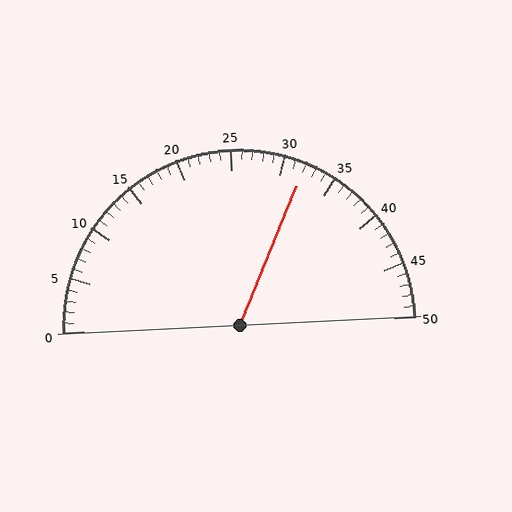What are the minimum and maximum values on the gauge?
The gauge ranges from 0 to 50.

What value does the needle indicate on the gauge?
The needle indicates approximately 32.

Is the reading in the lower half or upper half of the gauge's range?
The reading is in the upper half of the range (0 to 50).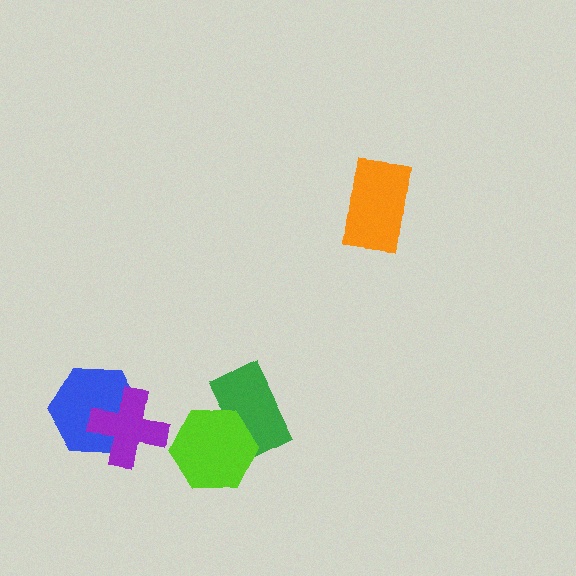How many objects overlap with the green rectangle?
1 object overlaps with the green rectangle.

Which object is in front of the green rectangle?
The lime hexagon is in front of the green rectangle.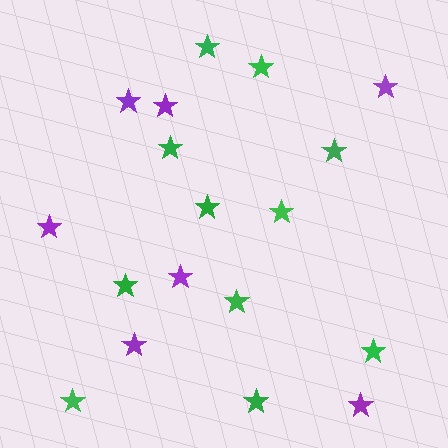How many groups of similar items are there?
There are 2 groups: one group of green stars (11) and one group of purple stars (7).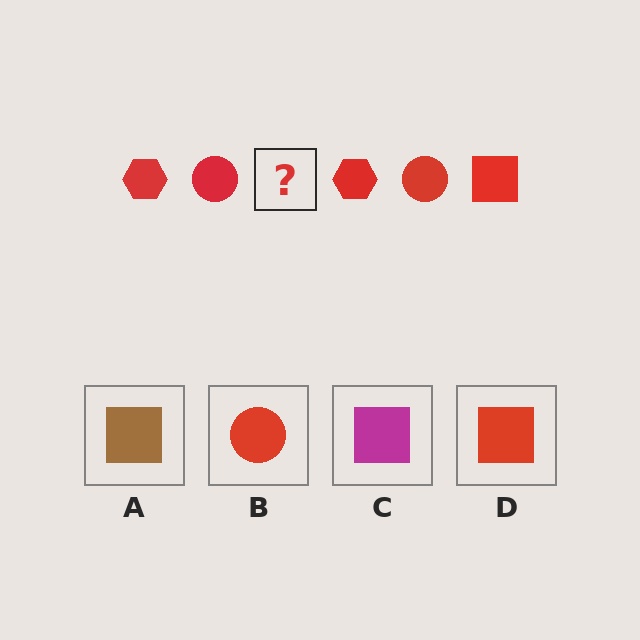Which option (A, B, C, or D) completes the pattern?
D.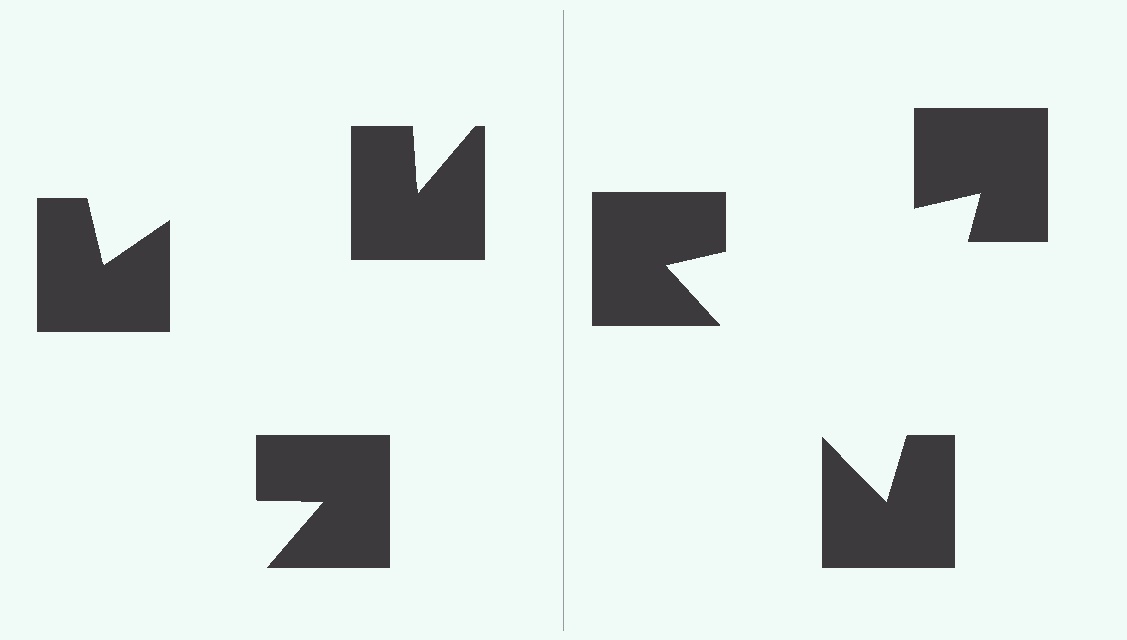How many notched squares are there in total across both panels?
6 — 3 on each side.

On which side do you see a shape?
An illusory triangle appears on the right side. On the left side the wedge cuts are rotated, so no coherent shape forms.